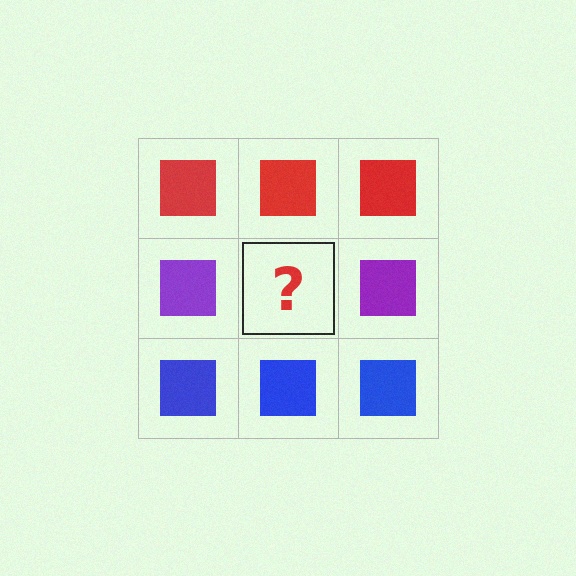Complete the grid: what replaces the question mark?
The question mark should be replaced with a purple square.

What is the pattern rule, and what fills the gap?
The rule is that each row has a consistent color. The gap should be filled with a purple square.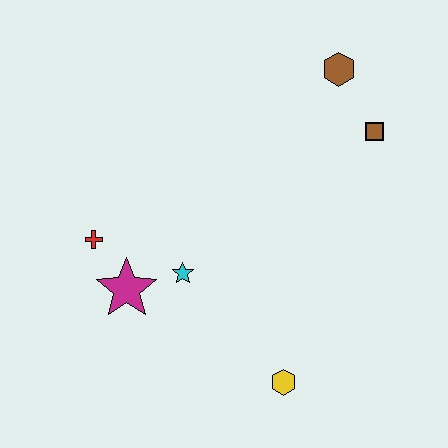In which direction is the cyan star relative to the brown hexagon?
The cyan star is below the brown hexagon.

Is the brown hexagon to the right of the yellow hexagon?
Yes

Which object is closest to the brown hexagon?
The brown square is closest to the brown hexagon.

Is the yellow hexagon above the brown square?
No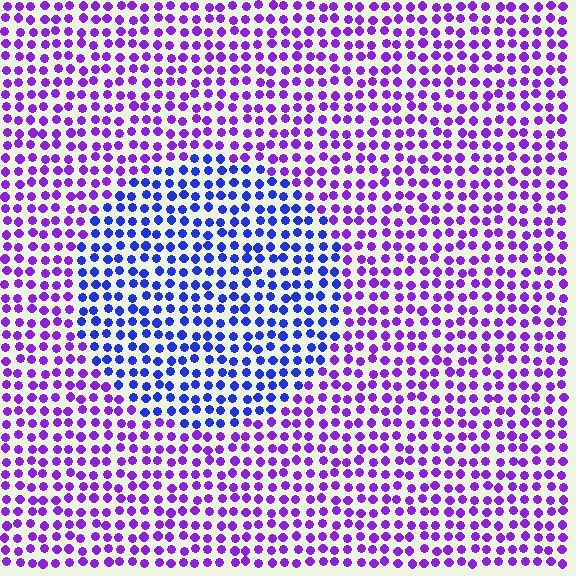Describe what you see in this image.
The image is filled with small purple elements in a uniform arrangement. A circle-shaped region is visible where the elements are tinted to a slightly different hue, forming a subtle color boundary.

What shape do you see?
I see a circle.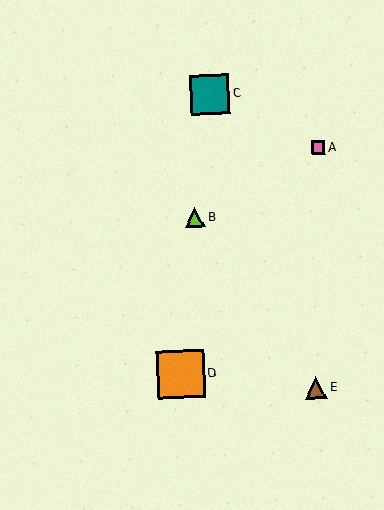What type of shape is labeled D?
Shape D is an orange square.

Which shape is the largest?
The orange square (labeled D) is the largest.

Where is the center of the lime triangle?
The center of the lime triangle is at (195, 217).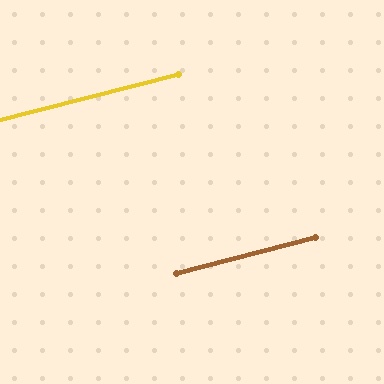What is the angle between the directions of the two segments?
Approximately 0 degrees.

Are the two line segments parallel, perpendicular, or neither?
Parallel — their directions differ by only 0.1°.